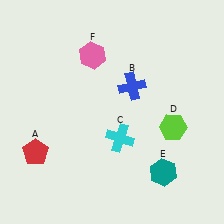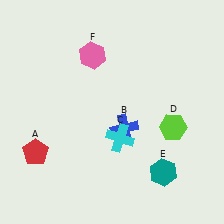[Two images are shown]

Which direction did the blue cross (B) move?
The blue cross (B) moved down.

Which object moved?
The blue cross (B) moved down.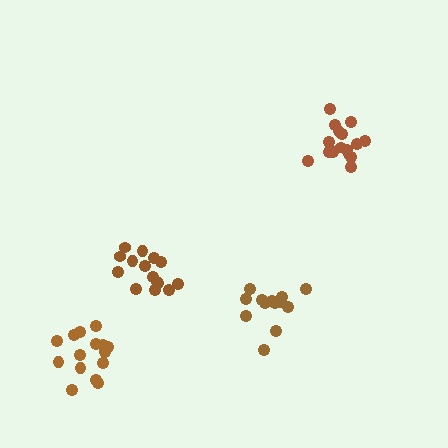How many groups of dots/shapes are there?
There are 4 groups.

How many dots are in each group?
Group 1: 15 dots, Group 2: 17 dots, Group 3: 13 dots, Group 4: 15 dots (60 total).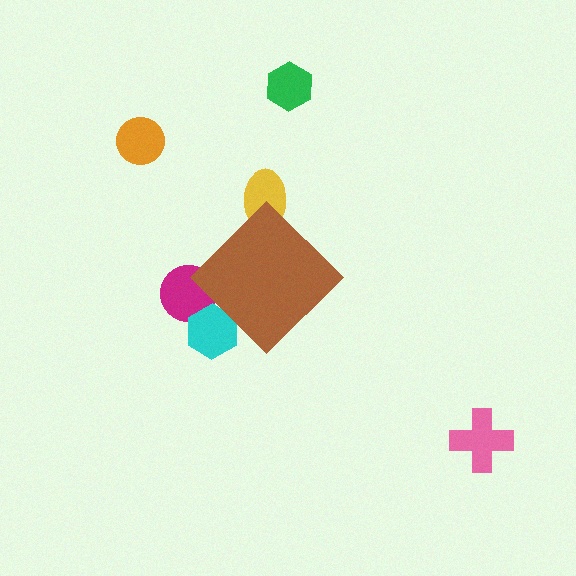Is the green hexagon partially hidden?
No, the green hexagon is fully visible.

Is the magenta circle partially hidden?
Yes, the magenta circle is partially hidden behind the brown diamond.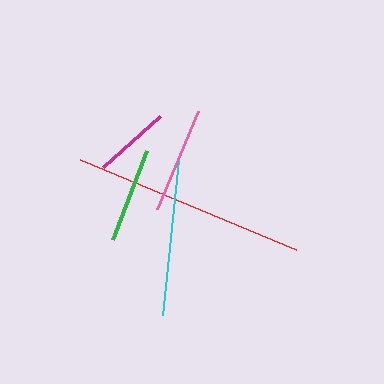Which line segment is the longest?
The red line is the longest at approximately 234 pixels.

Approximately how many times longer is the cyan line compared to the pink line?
The cyan line is approximately 1.5 times the length of the pink line.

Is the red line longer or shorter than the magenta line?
The red line is longer than the magenta line.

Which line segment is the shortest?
The magenta line is the shortest at approximately 77 pixels.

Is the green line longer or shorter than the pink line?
The pink line is longer than the green line.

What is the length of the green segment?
The green segment is approximately 95 pixels long.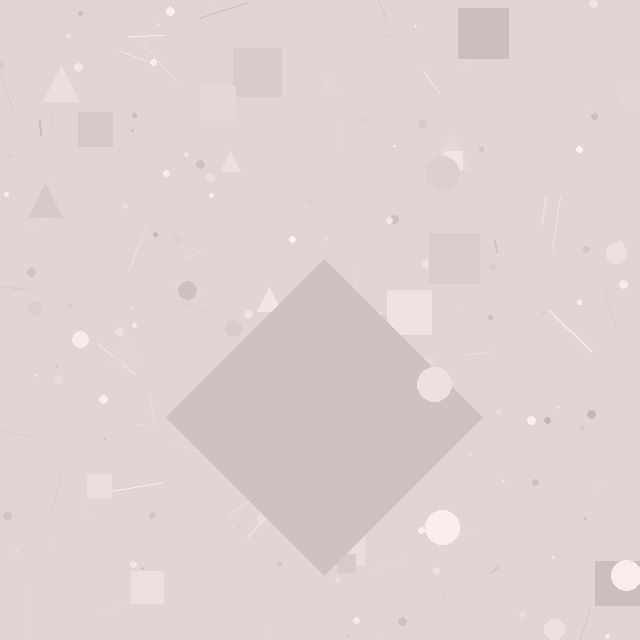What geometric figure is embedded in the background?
A diamond is embedded in the background.